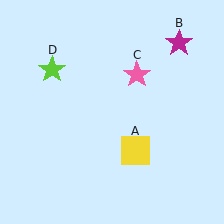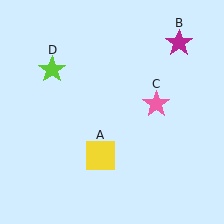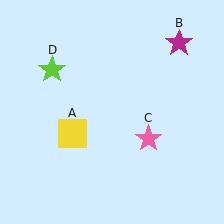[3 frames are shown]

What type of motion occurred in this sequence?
The yellow square (object A), pink star (object C) rotated clockwise around the center of the scene.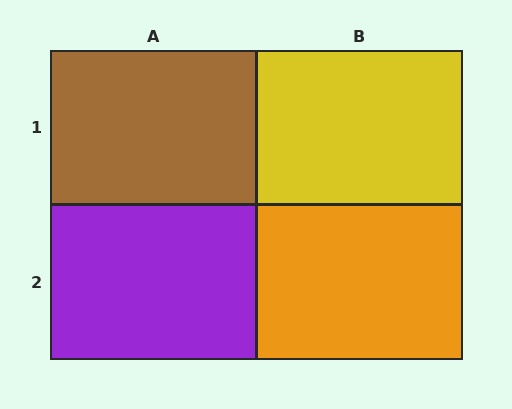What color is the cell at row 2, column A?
Purple.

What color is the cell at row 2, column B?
Orange.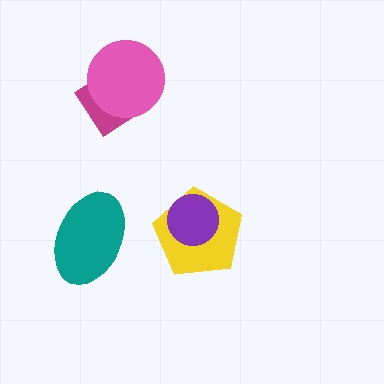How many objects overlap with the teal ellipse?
0 objects overlap with the teal ellipse.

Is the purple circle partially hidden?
No, no other shape covers it.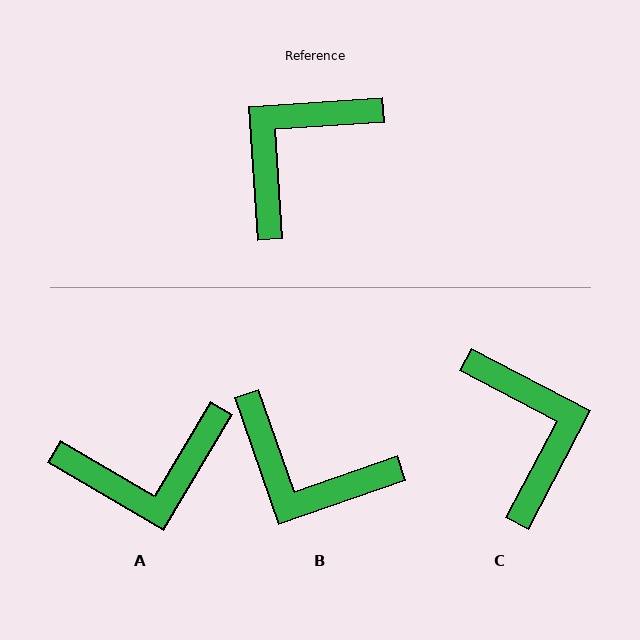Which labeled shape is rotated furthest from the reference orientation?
A, about 146 degrees away.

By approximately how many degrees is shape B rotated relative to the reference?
Approximately 106 degrees counter-clockwise.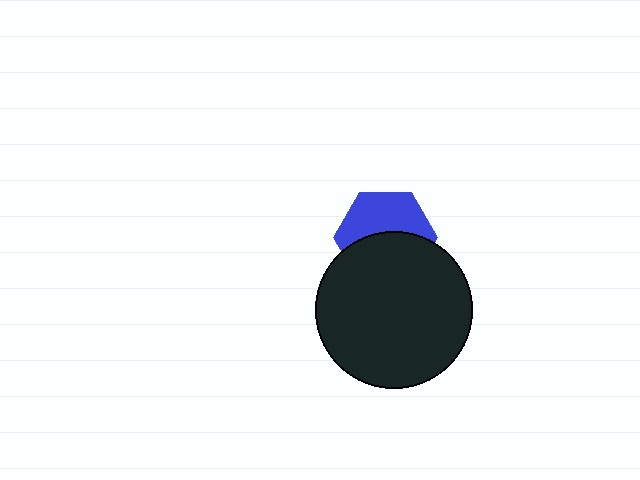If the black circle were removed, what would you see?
You would see the complete blue hexagon.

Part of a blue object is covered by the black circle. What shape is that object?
It is a hexagon.